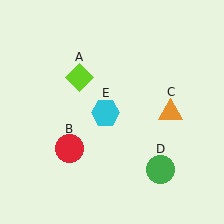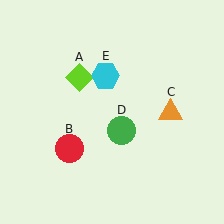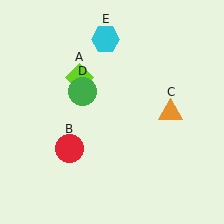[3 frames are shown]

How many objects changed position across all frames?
2 objects changed position: green circle (object D), cyan hexagon (object E).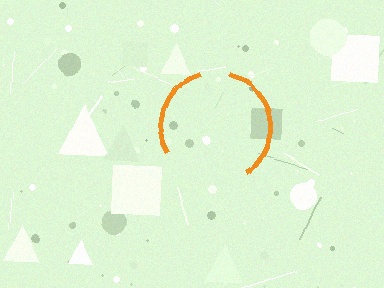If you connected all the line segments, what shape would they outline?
They would outline a circle.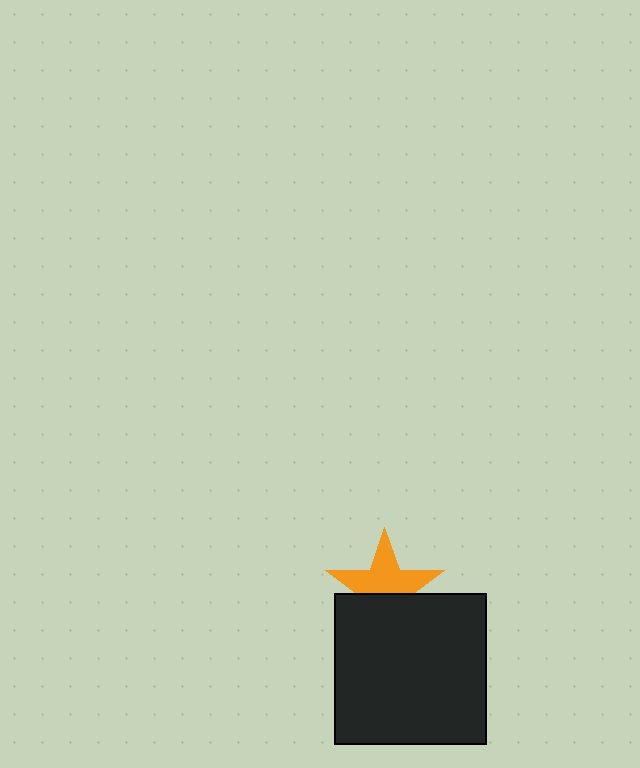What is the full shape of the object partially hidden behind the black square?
The partially hidden object is an orange star.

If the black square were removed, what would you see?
You would see the complete orange star.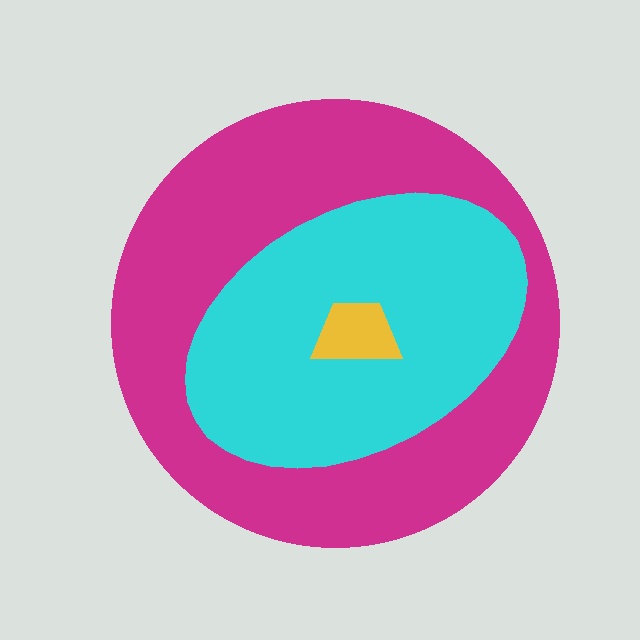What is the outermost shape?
The magenta circle.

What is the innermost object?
The yellow trapezoid.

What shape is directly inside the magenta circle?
The cyan ellipse.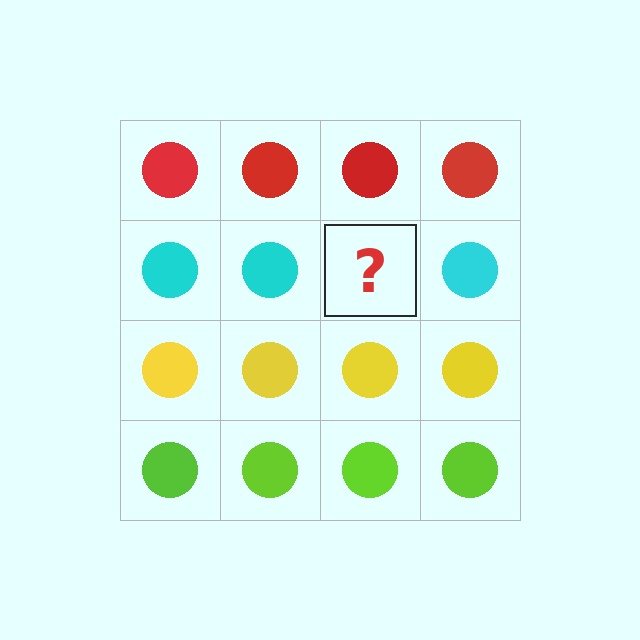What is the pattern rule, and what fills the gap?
The rule is that each row has a consistent color. The gap should be filled with a cyan circle.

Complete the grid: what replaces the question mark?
The question mark should be replaced with a cyan circle.